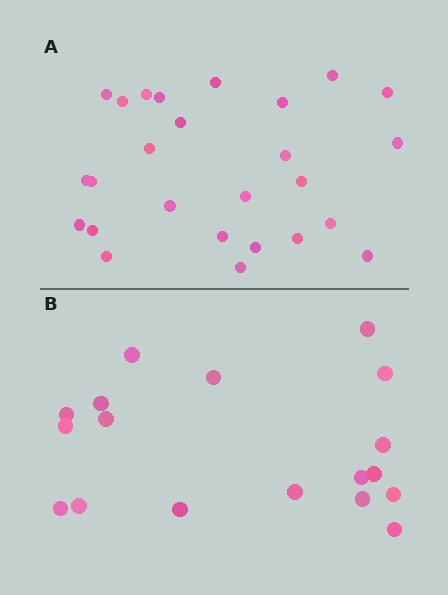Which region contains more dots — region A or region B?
Region A (the top region) has more dots.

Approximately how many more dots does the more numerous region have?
Region A has roughly 8 or so more dots than region B.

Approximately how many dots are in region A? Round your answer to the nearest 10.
About 30 dots. (The exact count is 26, which rounds to 30.)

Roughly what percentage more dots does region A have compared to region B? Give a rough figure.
About 45% more.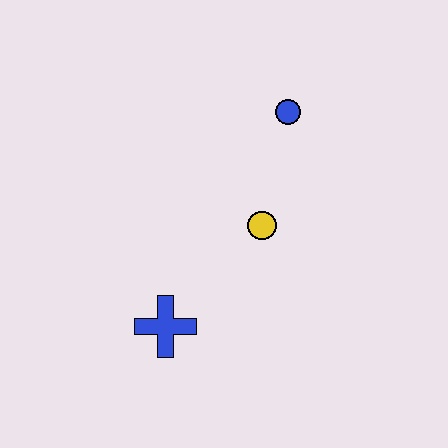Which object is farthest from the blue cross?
The blue circle is farthest from the blue cross.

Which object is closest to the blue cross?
The yellow circle is closest to the blue cross.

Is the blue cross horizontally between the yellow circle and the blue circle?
No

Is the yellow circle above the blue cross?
Yes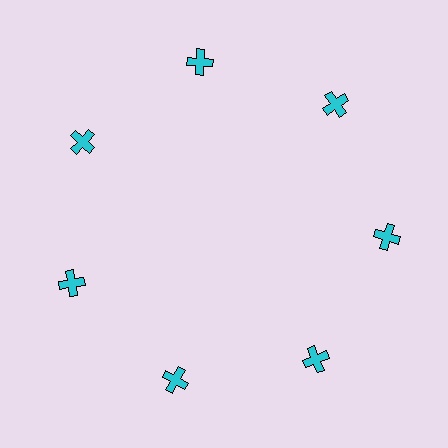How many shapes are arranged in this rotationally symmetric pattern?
There are 7 shapes, arranged in 7 groups of 1.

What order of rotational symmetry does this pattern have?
This pattern has 7-fold rotational symmetry.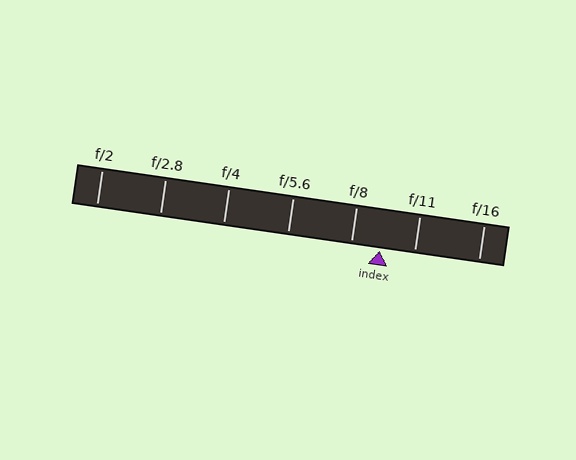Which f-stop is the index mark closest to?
The index mark is closest to f/8.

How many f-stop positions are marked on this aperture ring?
There are 7 f-stop positions marked.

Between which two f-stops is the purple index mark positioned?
The index mark is between f/8 and f/11.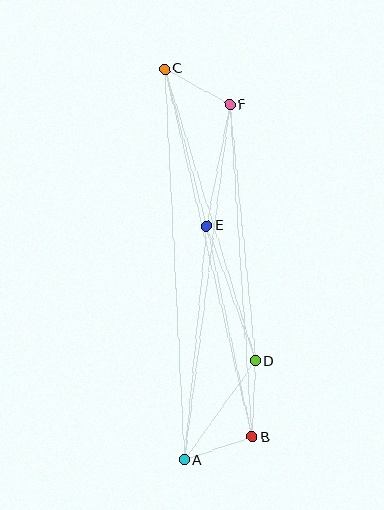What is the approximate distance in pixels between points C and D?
The distance between C and D is approximately 306 pixels.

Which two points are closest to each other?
Points A and B are closest to each other.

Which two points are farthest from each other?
Points A and C are farthest from each other.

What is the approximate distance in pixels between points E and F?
The distance between E and F is approximately 124 pixels.